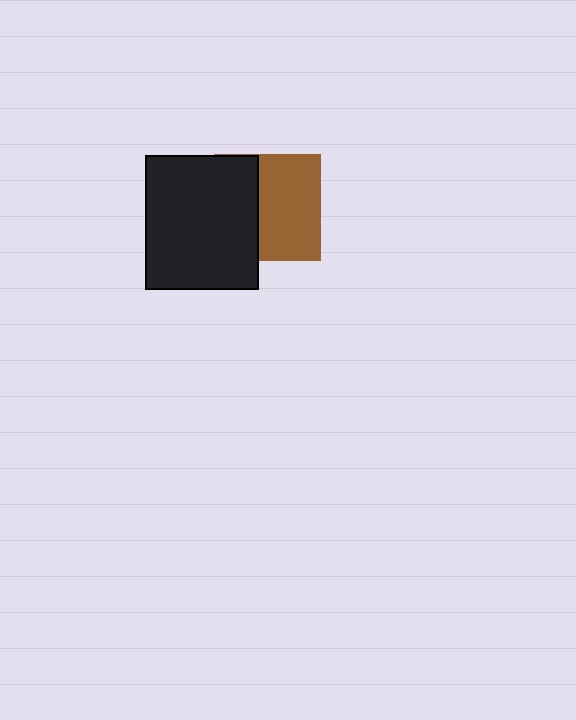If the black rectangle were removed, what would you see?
You would see the complete brown square.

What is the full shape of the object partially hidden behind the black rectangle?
The partially hidden object is a brown square.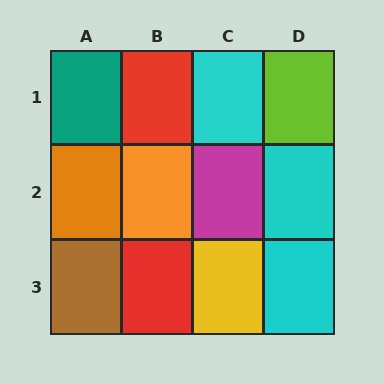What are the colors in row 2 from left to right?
Orange, orange, magenta, cyan.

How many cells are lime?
1 cell is lime.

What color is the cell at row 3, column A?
Brown.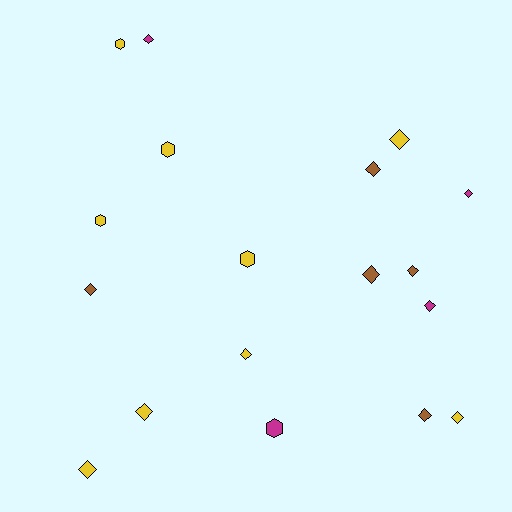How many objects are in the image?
There are 18 objects.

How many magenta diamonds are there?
There are 3 magenta diamonds.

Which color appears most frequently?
Yellow, with 9 objects.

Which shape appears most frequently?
Diamond, with 13 objects.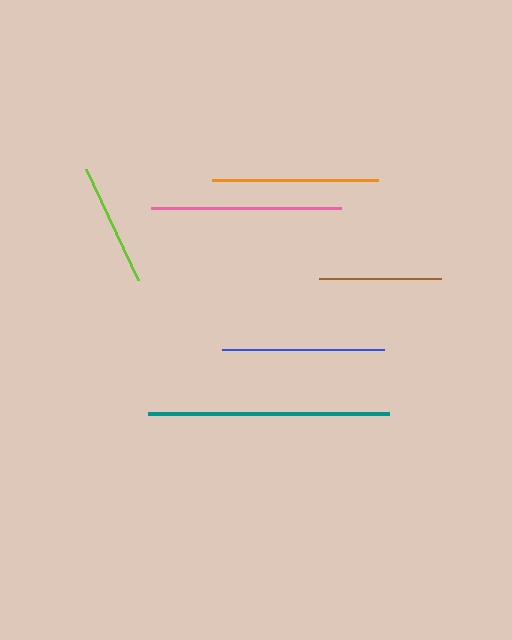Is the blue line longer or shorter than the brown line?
The blue line is longer than the brown line.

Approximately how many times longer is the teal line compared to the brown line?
The teal line is approximately 2.0 times the length of the brown line.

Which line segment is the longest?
The teal line is the longest at approximately 242 pixels.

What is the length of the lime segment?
The lime segment is approximately 123 pixels long.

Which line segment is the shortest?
The brown line is the shortest at approximately 122 pixels.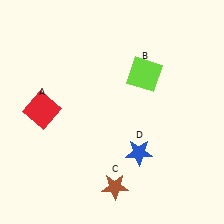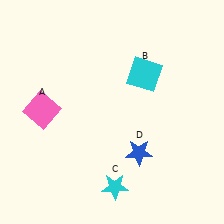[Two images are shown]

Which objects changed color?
A changed from red to pink. B changed from lime to cyan. C changed from brown to cyan.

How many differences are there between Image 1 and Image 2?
There are 3 differences between the two images.